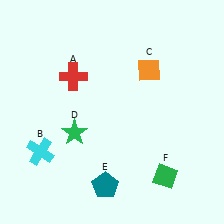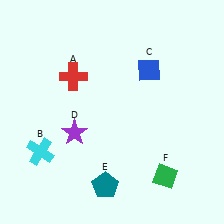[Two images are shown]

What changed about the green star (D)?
In Image 1, D is green. In Image 2, it changed to purple.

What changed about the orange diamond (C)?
In Image 1, C is orange. In Image 2, it changed to blue.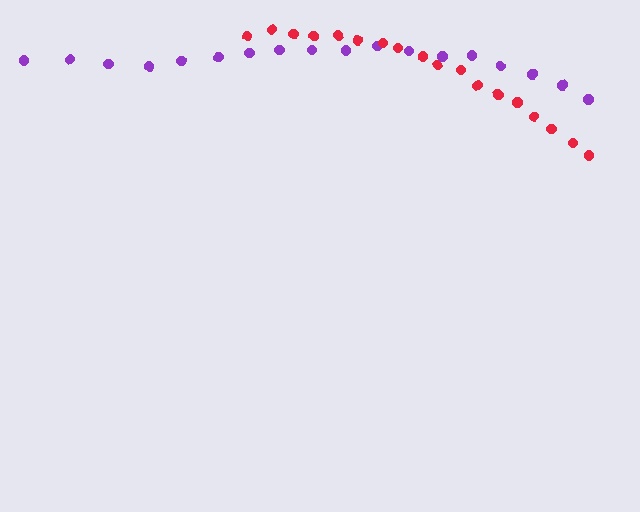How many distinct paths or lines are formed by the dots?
There are 2 distinct paths.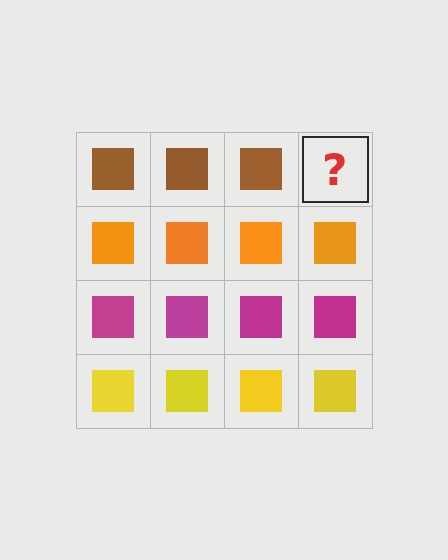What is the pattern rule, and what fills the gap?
The rule is that each row has a consistent color. The gap should be filled with a brown square.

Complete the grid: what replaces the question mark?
The question mark should be replaced with a brown square.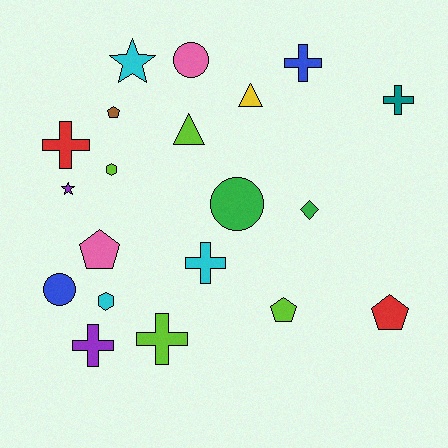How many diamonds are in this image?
There is 1 diamond.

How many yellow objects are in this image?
There is 1 yellow object.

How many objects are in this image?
There are 20 objects.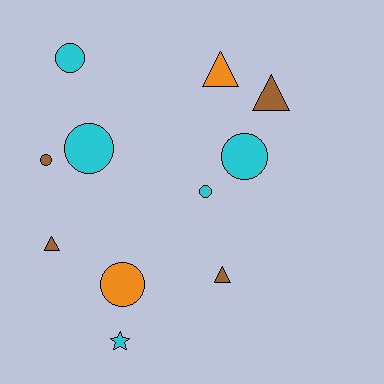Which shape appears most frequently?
Circle, with 6 objects.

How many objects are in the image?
There are 11 objects.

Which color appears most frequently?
Cyan, with 5 objects.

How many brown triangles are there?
There are 3 brown triangles.